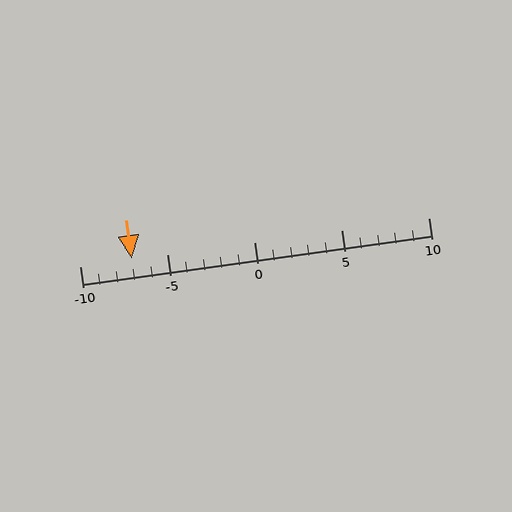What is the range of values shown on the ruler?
The ruler shows values from -10 to 10.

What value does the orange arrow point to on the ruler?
The orange arrow points to approximately -7.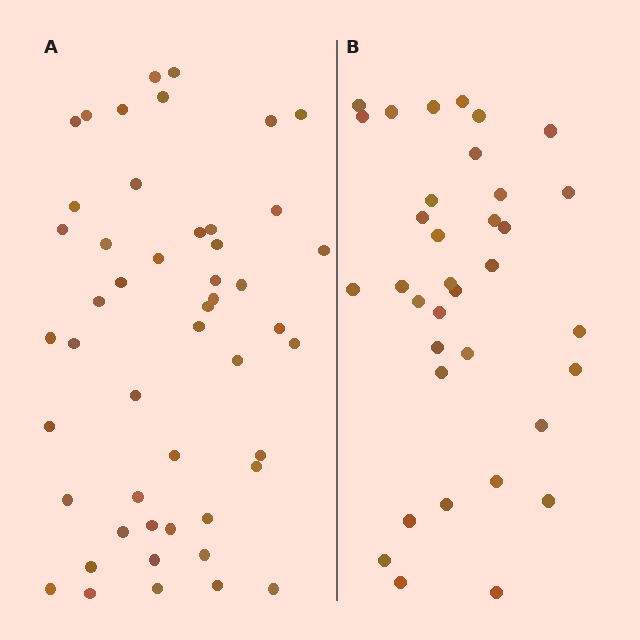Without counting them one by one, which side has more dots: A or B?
Region A (the left region) has more dots.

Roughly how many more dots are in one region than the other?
Region A has approximately 15 more dots than region B.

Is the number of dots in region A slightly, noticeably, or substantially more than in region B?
Region A has noticeably more, but not dramatically so. The ratio is roughly 1.4 to 1.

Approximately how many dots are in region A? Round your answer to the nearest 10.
About 50 dots. (The exact count is 49, which rounds to 50.)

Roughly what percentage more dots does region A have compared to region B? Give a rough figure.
About 40% more.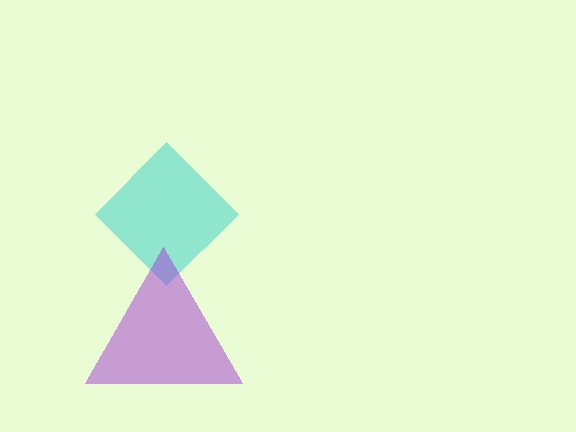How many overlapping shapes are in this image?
There are 2 overlapping shapes in the image.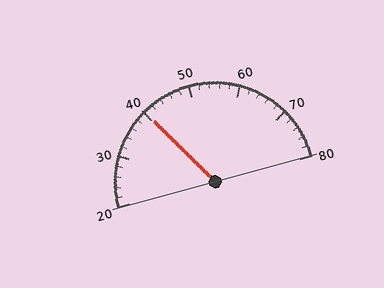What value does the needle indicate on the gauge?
The needle indicates approximately 40.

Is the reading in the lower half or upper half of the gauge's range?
The reading is in the lower half of the range (20 to 80).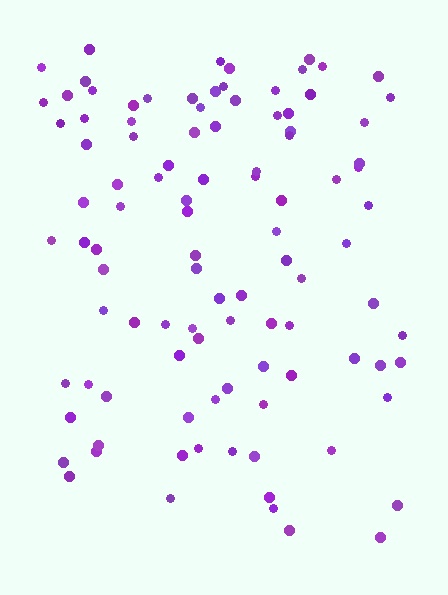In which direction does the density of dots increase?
From bottom to top, with the top side densest.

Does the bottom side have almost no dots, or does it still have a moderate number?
Still a moderate number, just noticeably fewer than the top.